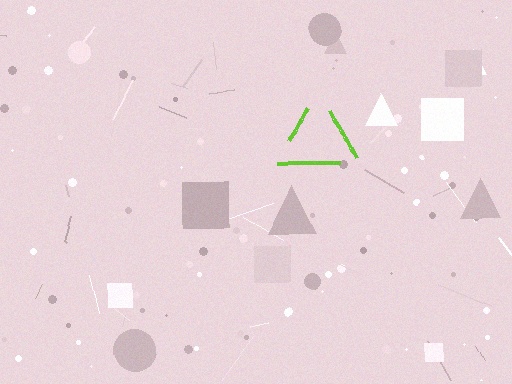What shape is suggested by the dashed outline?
The dashed outline suggests a triangle.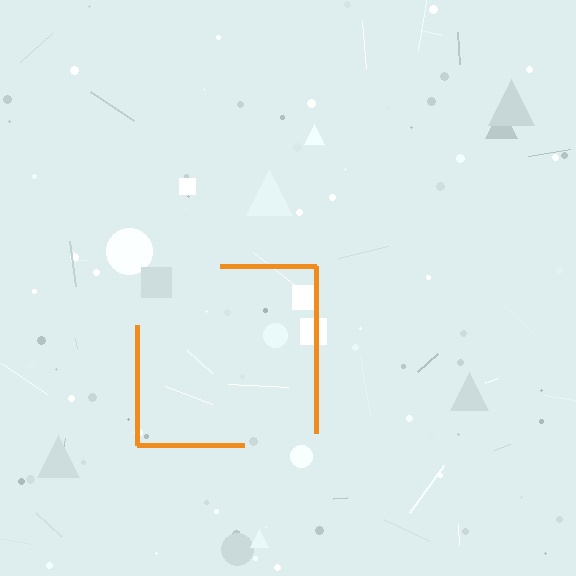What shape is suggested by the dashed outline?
The dashed outline suggests a square.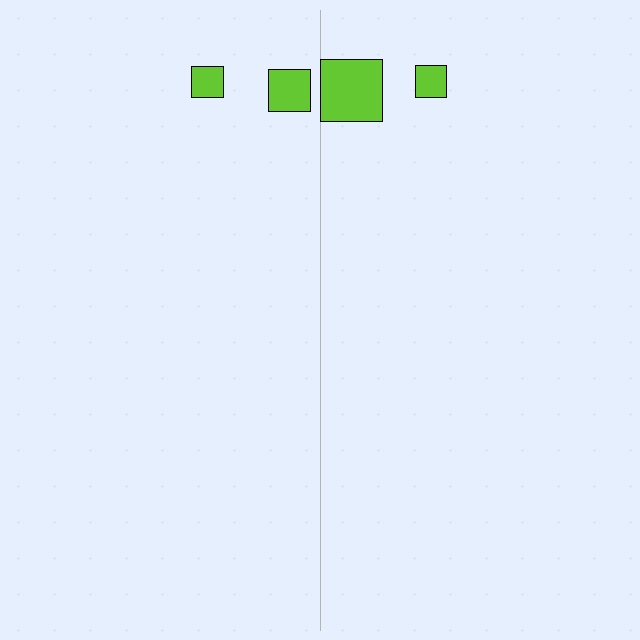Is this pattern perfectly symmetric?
No, the pattern is not perfectly symmetric. The lime square on the right side has a different size than its mirror counterpart.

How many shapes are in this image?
There are 4 shapes in this image.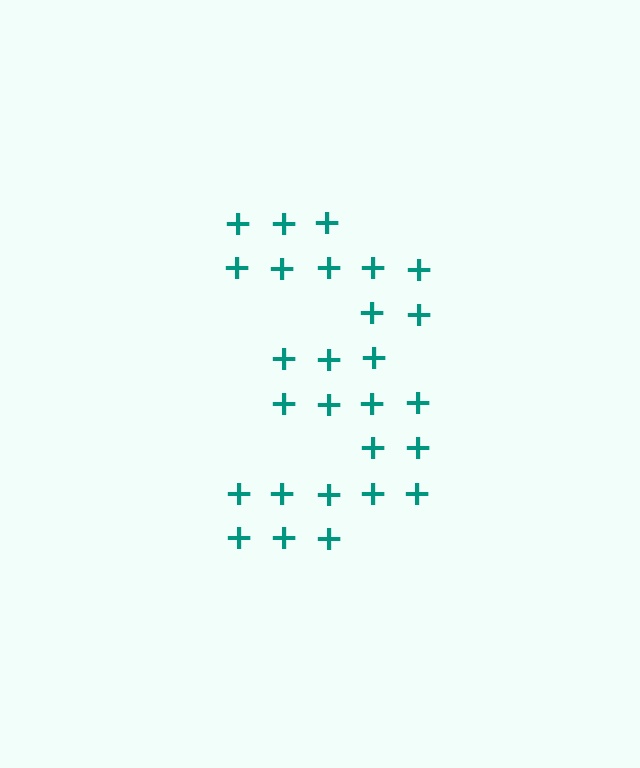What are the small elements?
The small elements are plus signs.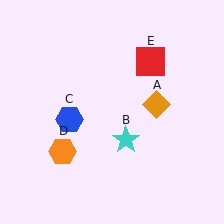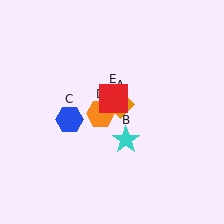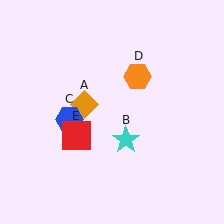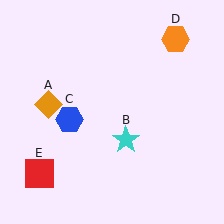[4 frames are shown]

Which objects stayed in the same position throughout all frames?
Cyan star (object B) and blue hexagon (object C) remained stationary.